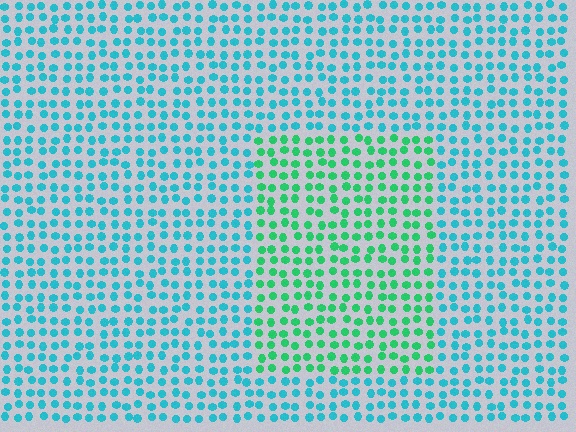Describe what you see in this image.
The image is filled with small cyan elements in a uniform arrangement. A rectangle-shaped region is visible where the elements are tinted to a slightly different hue, forming a subtle color boundary.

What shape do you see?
I see a rectangle.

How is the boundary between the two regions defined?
The boundary is defined purely by a slight shift in hue (about 41 degrees). Spacing, size, and orientation are identical on both sides.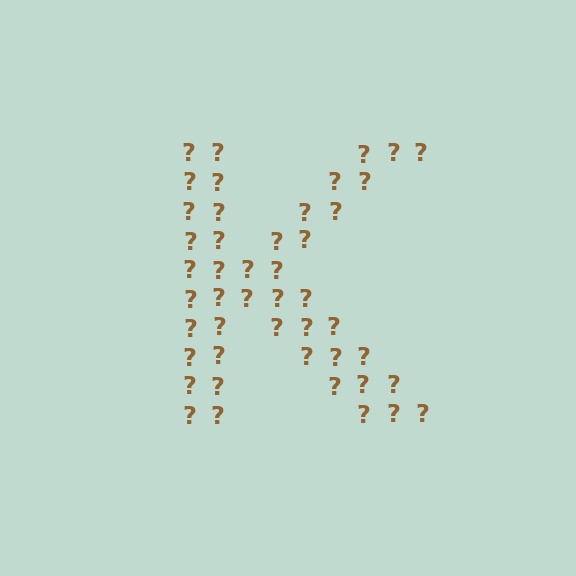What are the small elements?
The small elements are question marks.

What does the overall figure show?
The overall figure shows the letter K.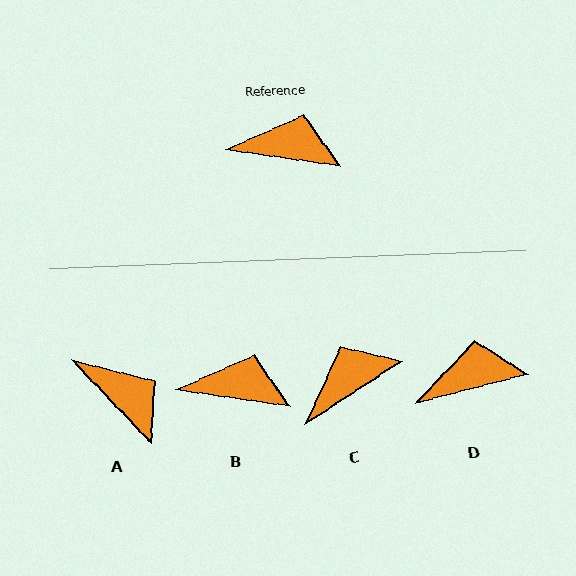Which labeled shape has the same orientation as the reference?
B.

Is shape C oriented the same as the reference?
No, it is off by about 41 degrees.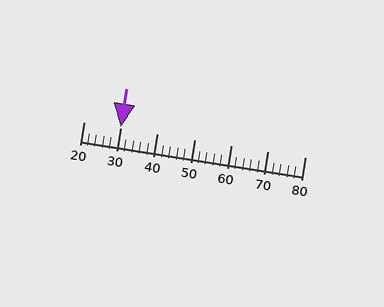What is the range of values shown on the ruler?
The ruler shows values from 20 to 80.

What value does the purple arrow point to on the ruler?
The purple arrow points to approximately 30.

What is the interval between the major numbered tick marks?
The major tick marks are spaced 10 units apart.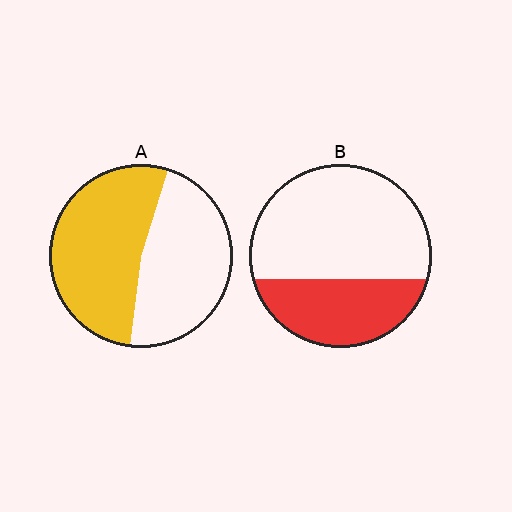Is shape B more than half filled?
No.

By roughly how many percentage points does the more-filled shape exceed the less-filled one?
By roughly 20 percentage points (A over B).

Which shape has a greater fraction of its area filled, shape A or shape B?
Shape A.